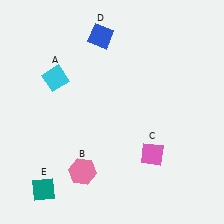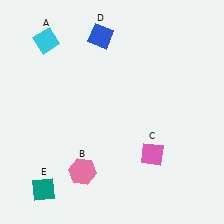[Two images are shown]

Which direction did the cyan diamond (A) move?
The cyan diamond (A) moved up.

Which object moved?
The cyan diamond (A) moved up.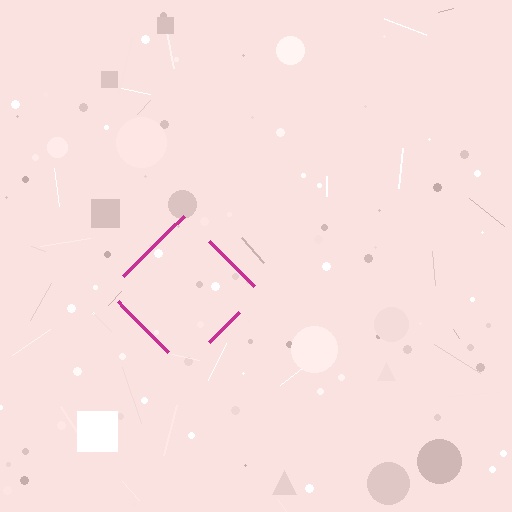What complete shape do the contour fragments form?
The contour fragments form a diamond.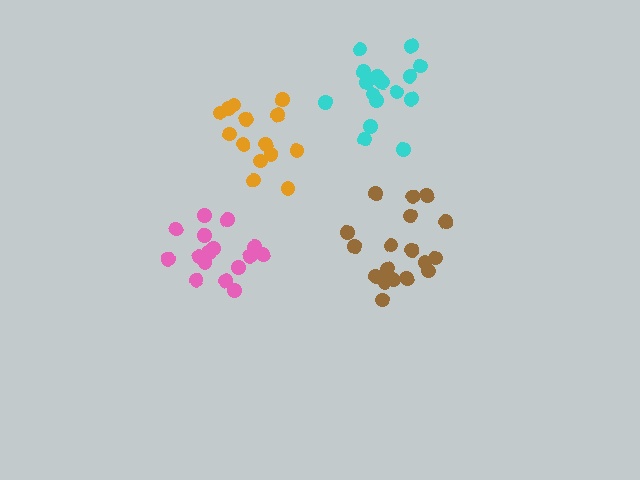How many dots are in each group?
Group 1: 17 dots, Group 2: 16 dots, Group 3: 18 dots, Group 4: 14 dots (65 total).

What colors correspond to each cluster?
The clusters are colored: cyan, pink, brown, orange.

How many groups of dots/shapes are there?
There are 4 groups.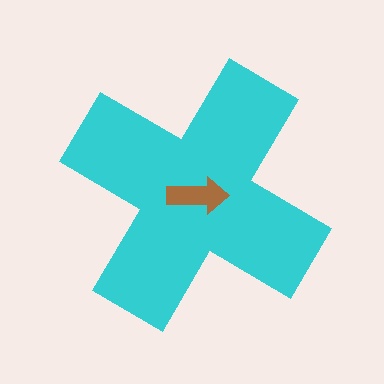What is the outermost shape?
The cyan cross.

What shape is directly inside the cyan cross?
The brown arrow.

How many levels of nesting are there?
2.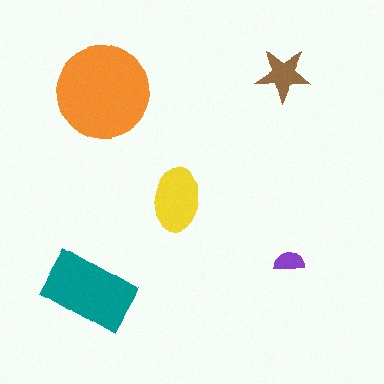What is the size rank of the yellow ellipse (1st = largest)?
3rd.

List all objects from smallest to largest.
The purple semicircle, the brown star, the yellow ellipse, the teal rectangle, the orange circle.